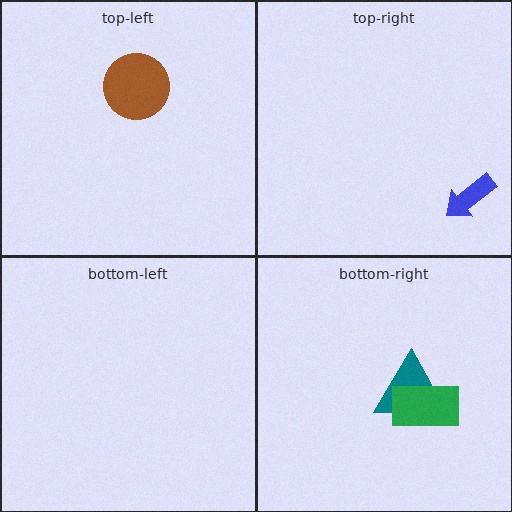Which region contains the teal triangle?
The bottom-right region.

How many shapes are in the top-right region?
1.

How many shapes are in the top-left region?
1.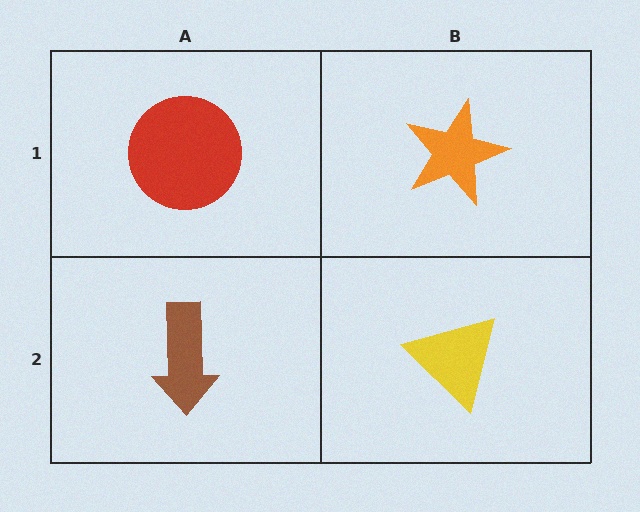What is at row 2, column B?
A yellow triangle.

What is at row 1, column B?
An orange star.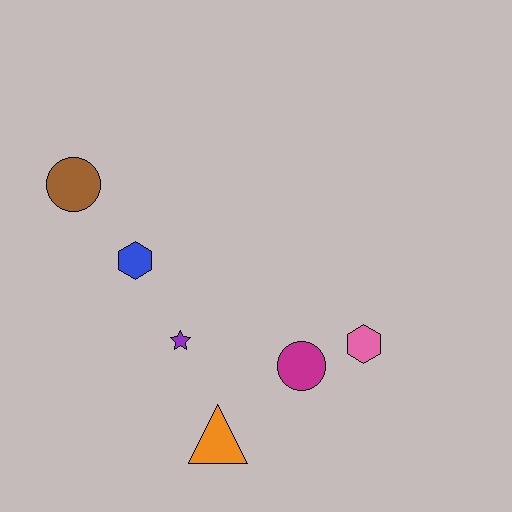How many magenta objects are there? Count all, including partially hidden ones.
There is 1 magenta object.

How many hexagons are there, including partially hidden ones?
There are 2 hexagons.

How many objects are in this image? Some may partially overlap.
There are 6 objects.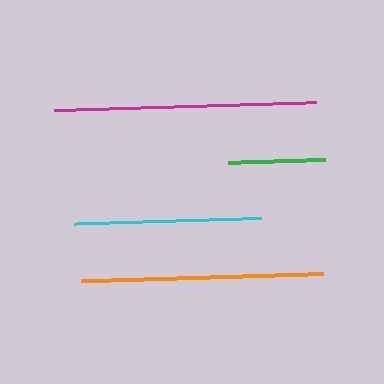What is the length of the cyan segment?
The cyan segment is approximately 188 pixels long.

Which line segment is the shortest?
The green line is the shortest at approximately 97 pixels.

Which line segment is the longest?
The magenta line is the longest at approximately 262 pixels.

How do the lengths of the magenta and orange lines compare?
The magenta and orange lines are approximately the same length.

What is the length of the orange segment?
The orange segment is approximately 242 pixels long.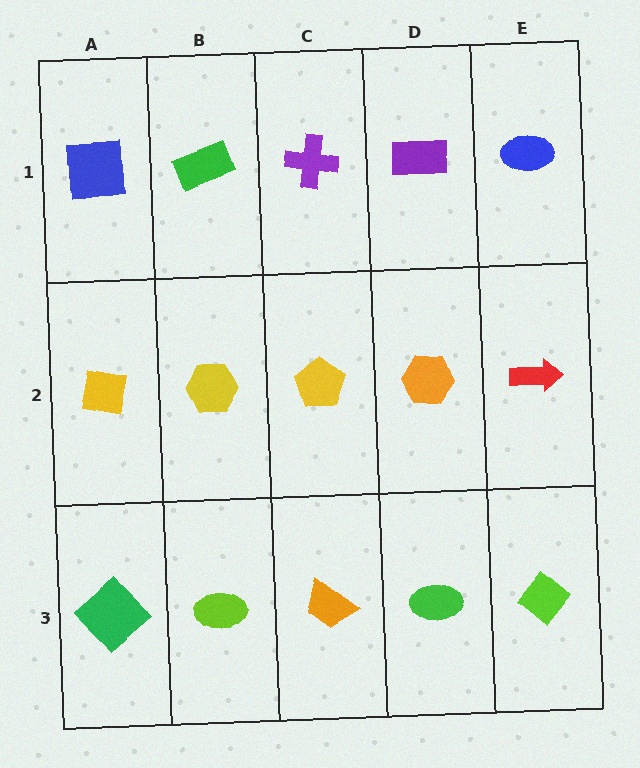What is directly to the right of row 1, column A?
A green rectangle.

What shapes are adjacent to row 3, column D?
An orange hexagon (row 2, column D), an orange trapezoid (row 3, column C), a lime diamond (row 3, column E).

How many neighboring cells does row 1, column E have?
2.